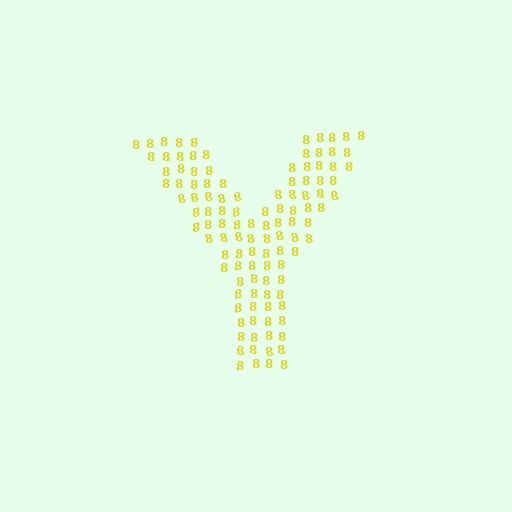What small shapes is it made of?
It is made of small digit 8's.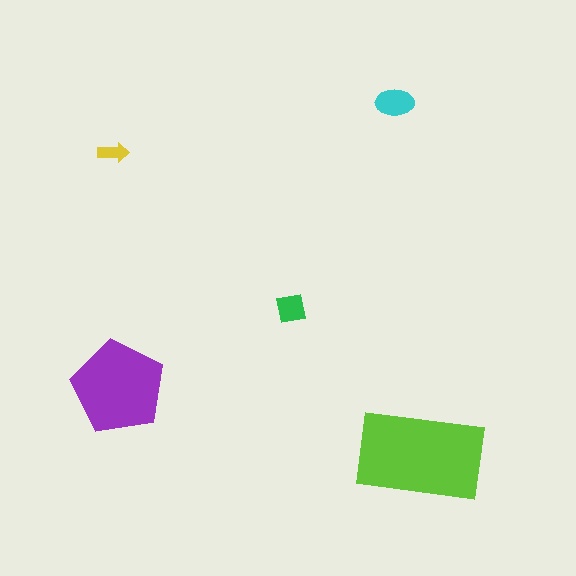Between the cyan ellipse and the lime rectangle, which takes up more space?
The lime rectangle.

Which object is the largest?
The lime rectangle.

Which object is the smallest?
The yellow arrow.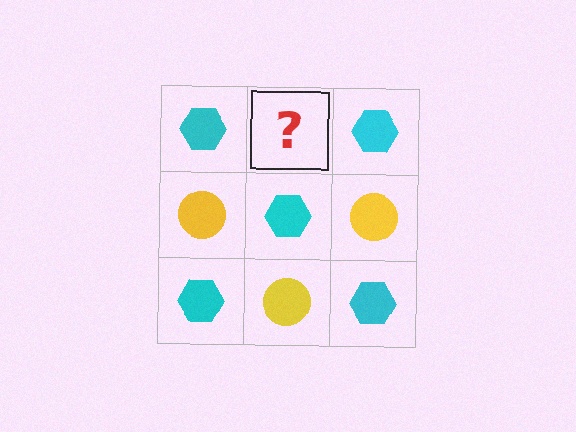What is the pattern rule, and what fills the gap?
The rule is that it alternates cyan hexagon and yellow circle in a checkerboard pattern. The gap should be filled with a yellow circle.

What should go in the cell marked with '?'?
The missing cell should contain a yellow circle.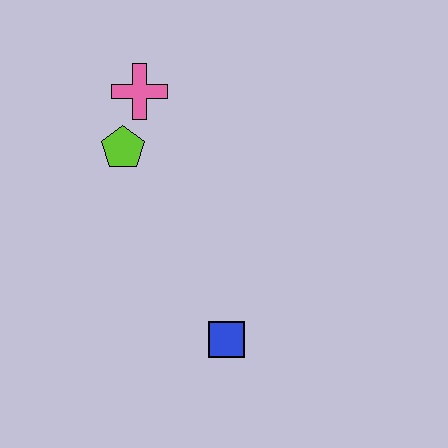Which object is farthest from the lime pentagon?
The blue square is farthest from the lime pentagon.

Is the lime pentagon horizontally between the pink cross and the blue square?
No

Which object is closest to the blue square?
The lime pentagon is closest to the blue square.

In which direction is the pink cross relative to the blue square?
The pink cross is above the blue square.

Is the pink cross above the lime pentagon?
Yes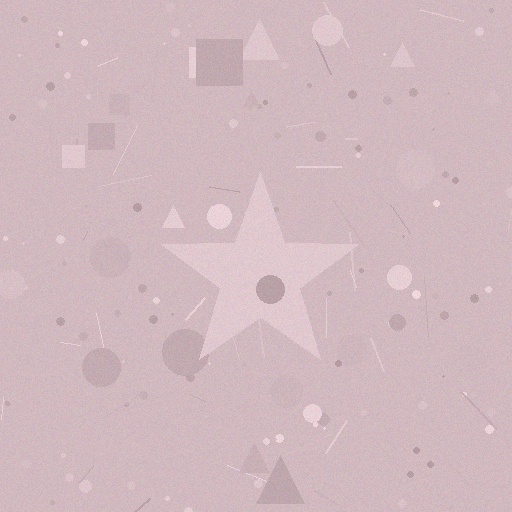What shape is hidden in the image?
A star is hidden in the image.